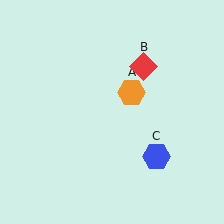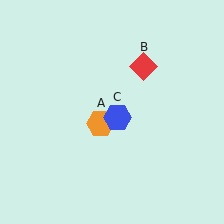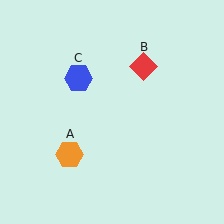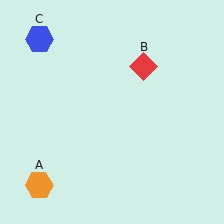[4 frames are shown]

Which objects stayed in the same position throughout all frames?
Red diamond (object B) remained stationary.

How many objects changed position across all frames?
2 objects changed position: orange hexagon (object A), blue hexagon (object C).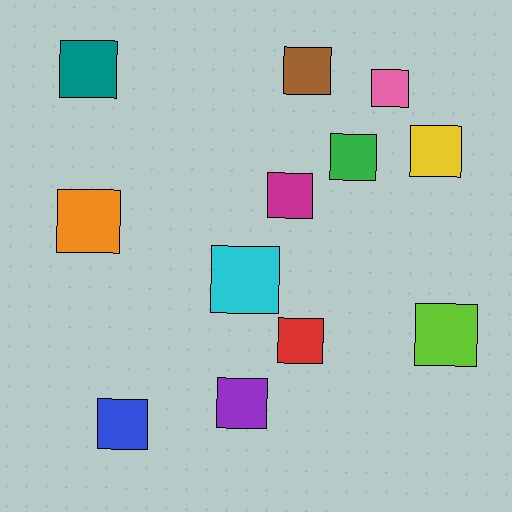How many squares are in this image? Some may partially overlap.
There are 12 squares.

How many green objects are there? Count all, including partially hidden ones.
There is 1 green object.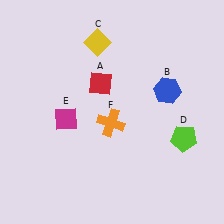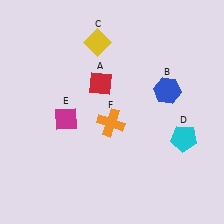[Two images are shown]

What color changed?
The pentagon (D) changed from lime in Image 1 to cyan in Image 2.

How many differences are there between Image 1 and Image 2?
There is 1 difference between the two images.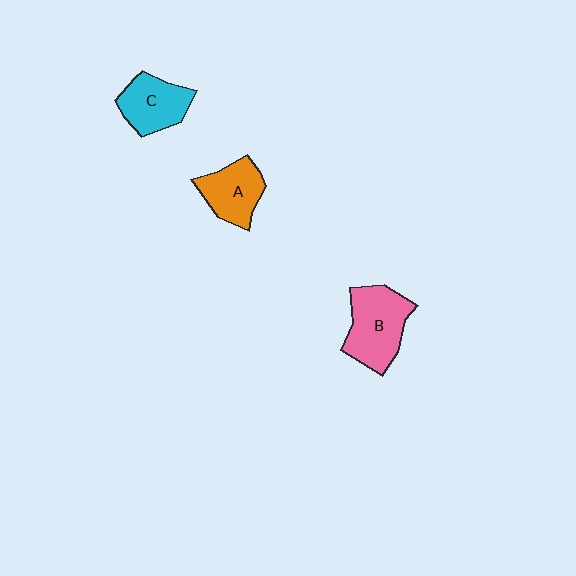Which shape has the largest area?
Shape B (pink).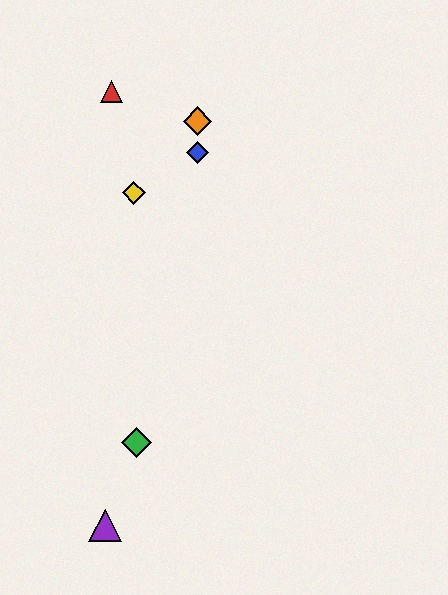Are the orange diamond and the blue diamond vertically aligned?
Yes, both are at x≈198.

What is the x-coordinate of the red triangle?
The red triangle is at x≈111.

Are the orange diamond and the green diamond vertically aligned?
No, the orange diamond is at x≈198 and the green diamond is at x≈136.